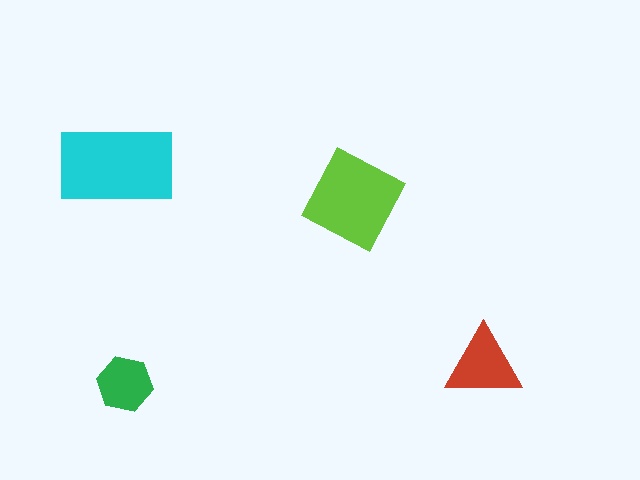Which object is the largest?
The cyan rectangle.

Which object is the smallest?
The green hexagon.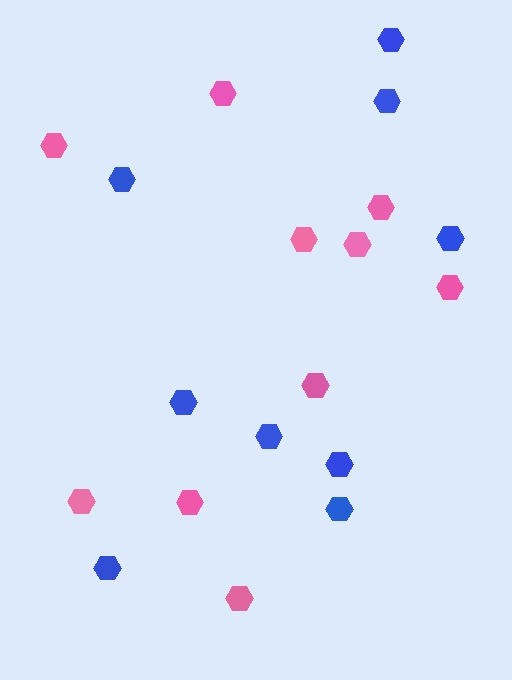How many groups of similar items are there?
There are 2 groups: one group of pink hexagons (10) and one group of blue hexagons (9).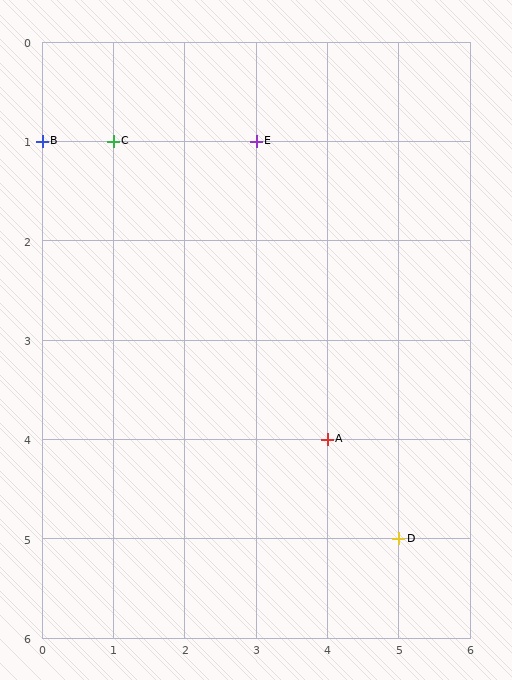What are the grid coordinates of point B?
Point B is at grid coordinates (0, 1).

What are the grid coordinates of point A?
Point A is at grid coordinates (4, 4).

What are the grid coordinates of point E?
Point E is at grid coordinates (3, 1).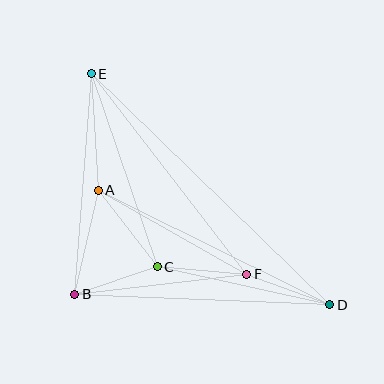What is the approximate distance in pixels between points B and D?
The distance between B and D is approximately 255 pixels.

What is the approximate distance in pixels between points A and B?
The distance between A and B is approximately 107 pixels.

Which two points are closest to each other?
Points B and C are closest to each other.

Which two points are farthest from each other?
Points D and E are farthest from each other.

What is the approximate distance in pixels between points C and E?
The distance between C and E is approximately 204 pixels.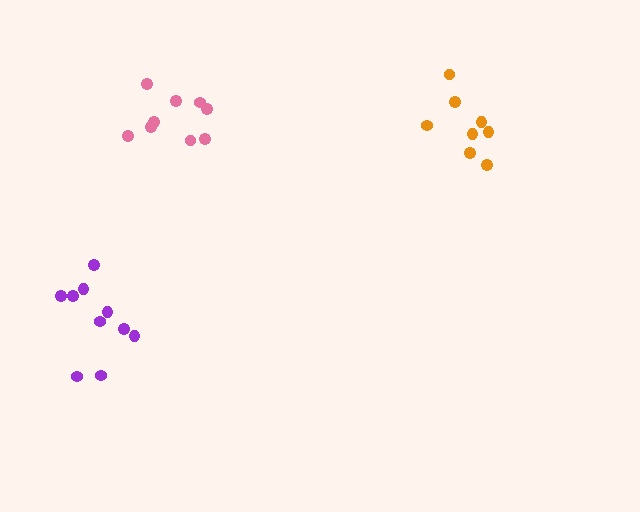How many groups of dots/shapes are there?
There are 3 groups.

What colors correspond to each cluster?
The clusters are colored: purple, pink, orange.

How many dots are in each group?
Group 1: 10 dots, Group 2: 9 dots, Group 3: 8 dots (27 total).